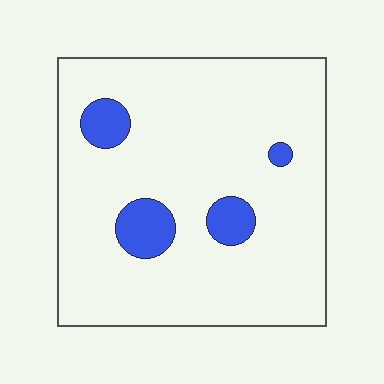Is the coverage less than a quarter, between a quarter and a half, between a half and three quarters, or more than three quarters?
Less than a quarter.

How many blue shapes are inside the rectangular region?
4.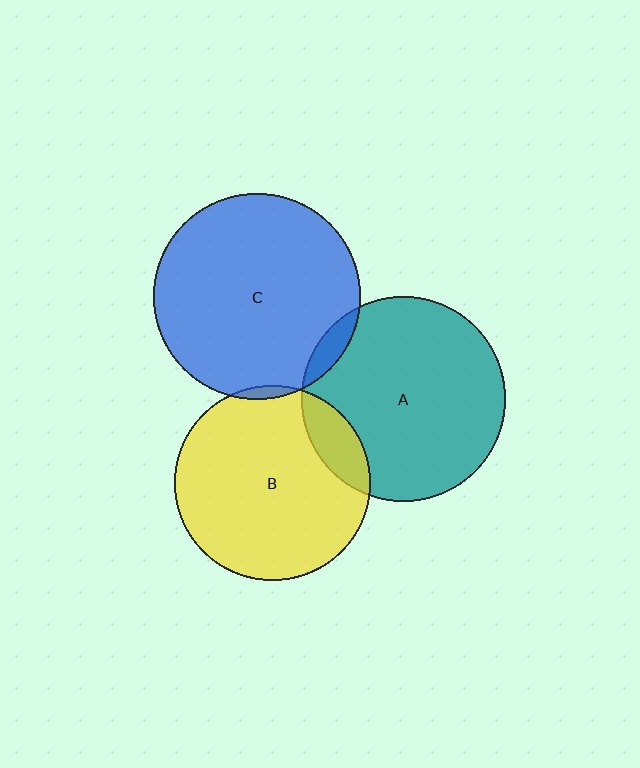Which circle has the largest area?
Circle C (blue).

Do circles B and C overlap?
Yes.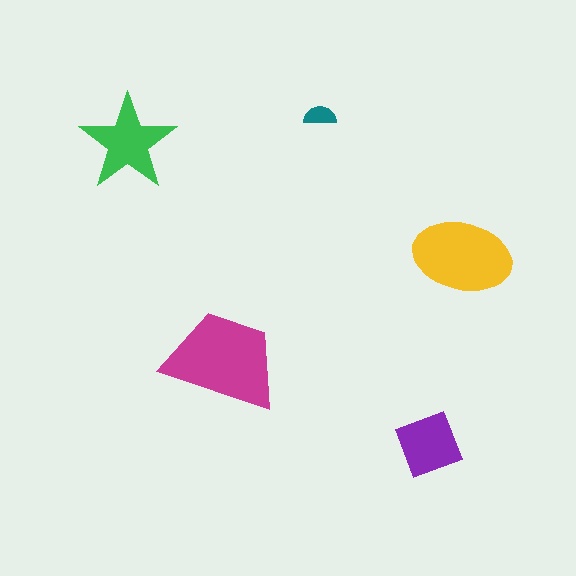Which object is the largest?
The magenta trapezoid.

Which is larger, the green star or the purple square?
The green star.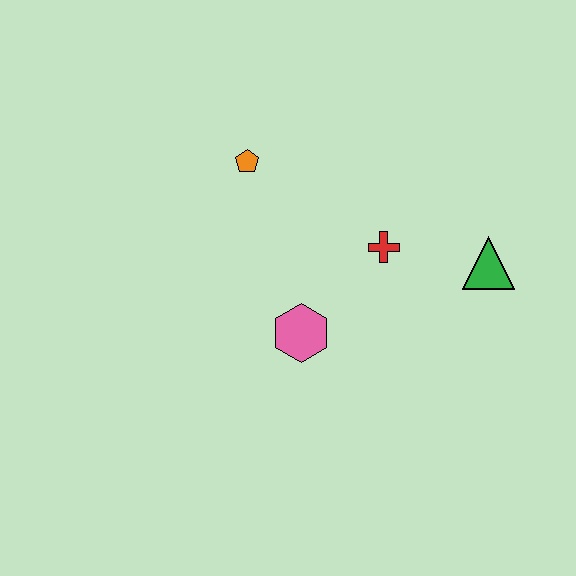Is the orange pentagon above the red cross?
Yes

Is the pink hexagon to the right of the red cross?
No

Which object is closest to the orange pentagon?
The red cross is closest to the orange pentagon.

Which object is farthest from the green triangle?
The orange pentagon is farthest from the green triangle.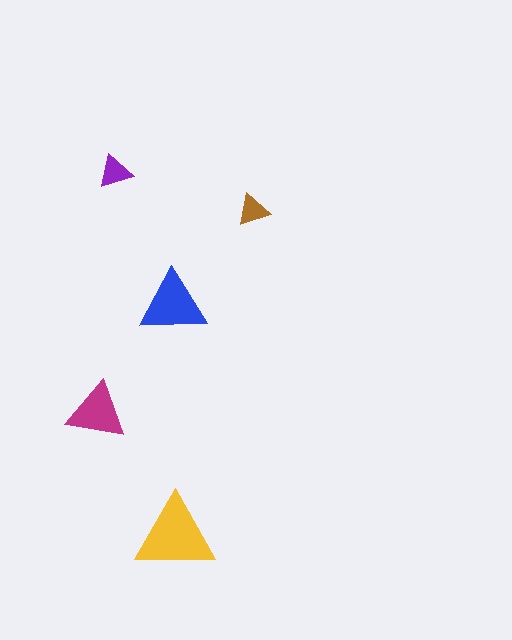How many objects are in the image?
There are 5 objects in the image.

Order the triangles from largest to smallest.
the yellow one, the blue one, the magenta one, the purple one, the brown one.